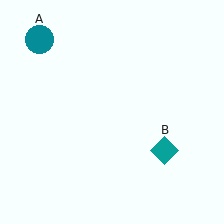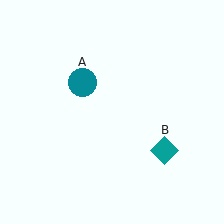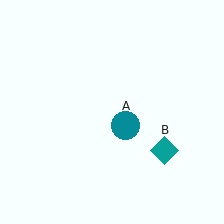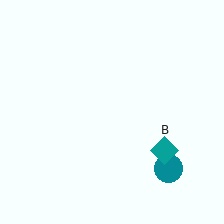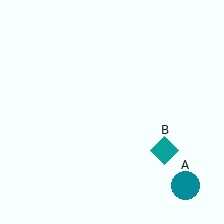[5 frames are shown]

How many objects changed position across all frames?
1 object changed position: teal circle (object A).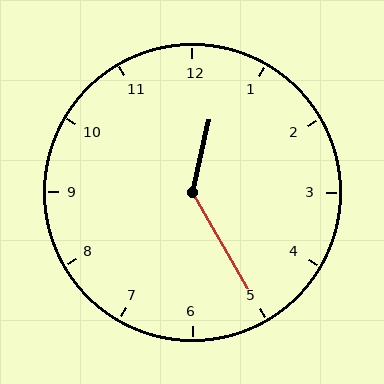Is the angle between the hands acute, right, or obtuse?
It is obtuse.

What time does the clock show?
12:25.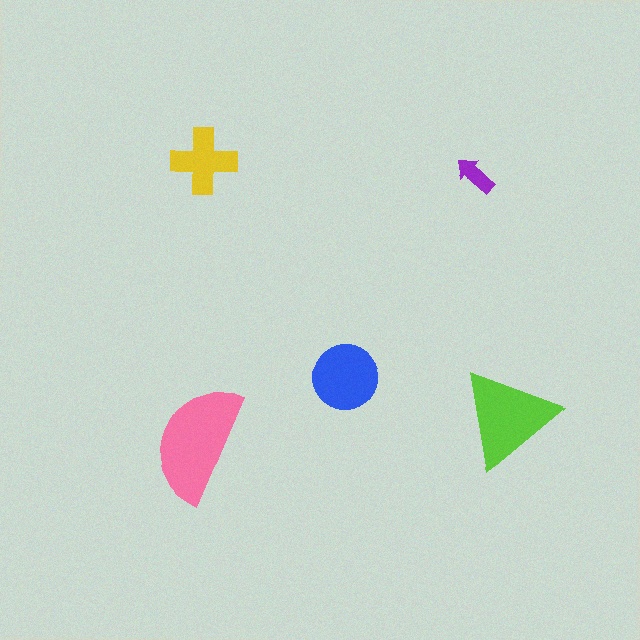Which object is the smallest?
The purple arrow.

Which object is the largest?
The pink semicircle.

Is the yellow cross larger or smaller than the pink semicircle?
Smaller.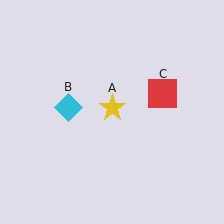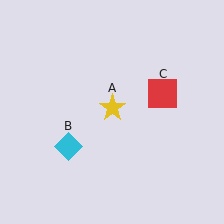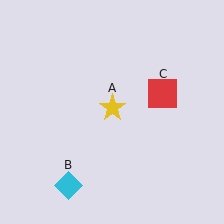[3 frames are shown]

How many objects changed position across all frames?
1 object changed position: cyan diamond (object B).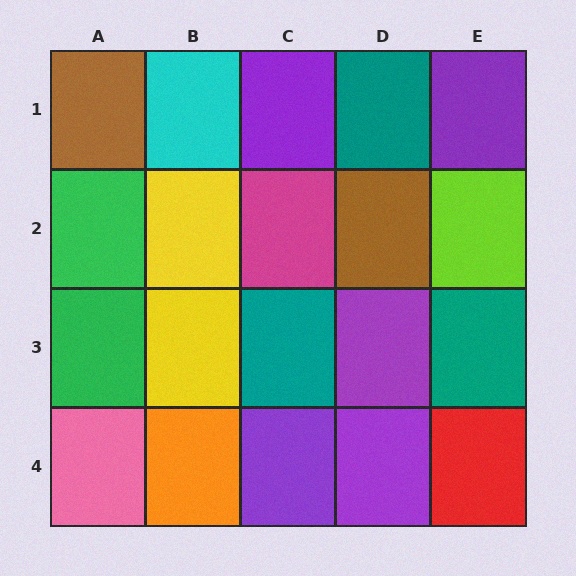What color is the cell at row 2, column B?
Yellow.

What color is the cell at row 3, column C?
Teal.